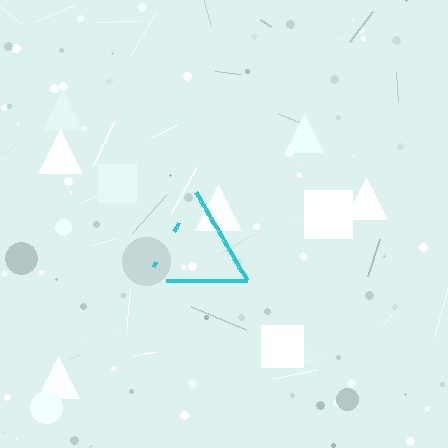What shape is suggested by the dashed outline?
The dashed outline suggests a triangle.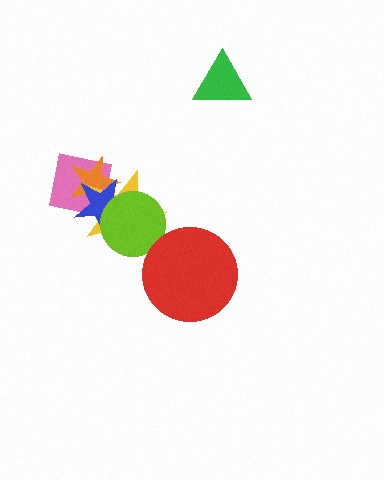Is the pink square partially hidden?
Yes, it is partially covered by another shape.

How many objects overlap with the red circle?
0 objects overlap with the red circle.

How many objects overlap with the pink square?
3 objects overlap with the pink square.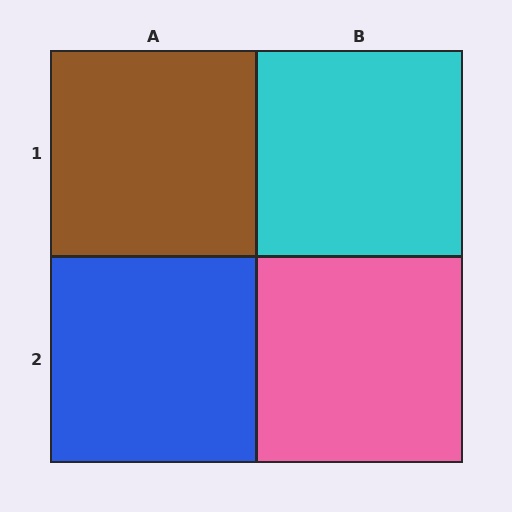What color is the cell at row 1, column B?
Cyan.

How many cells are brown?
1 cell is brown.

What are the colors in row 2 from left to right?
Blue, pink.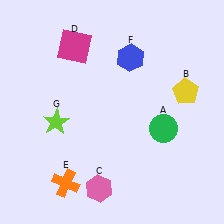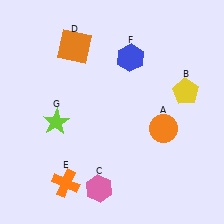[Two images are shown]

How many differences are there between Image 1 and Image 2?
There are 2 differences between the two images.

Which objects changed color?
A changed from green to orange. D changed from magenta to orange.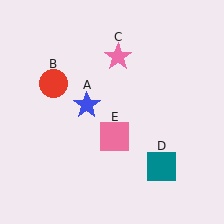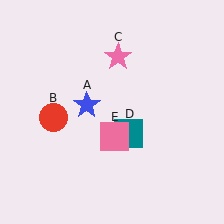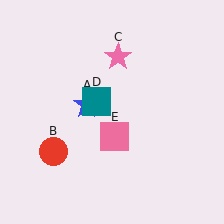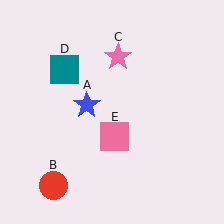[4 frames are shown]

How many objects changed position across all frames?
2 objects changed position: red circle (object B), teal square (object D).